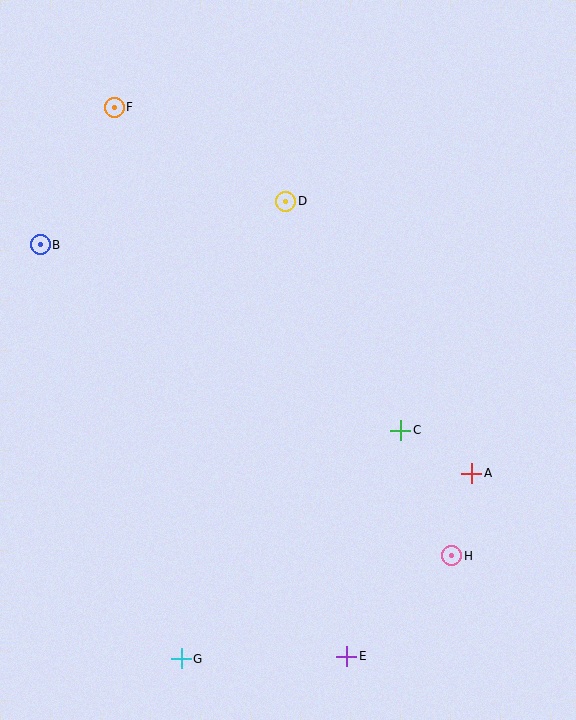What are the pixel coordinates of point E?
Point E is at (347, 656).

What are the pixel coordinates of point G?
Point G is at (181, 659).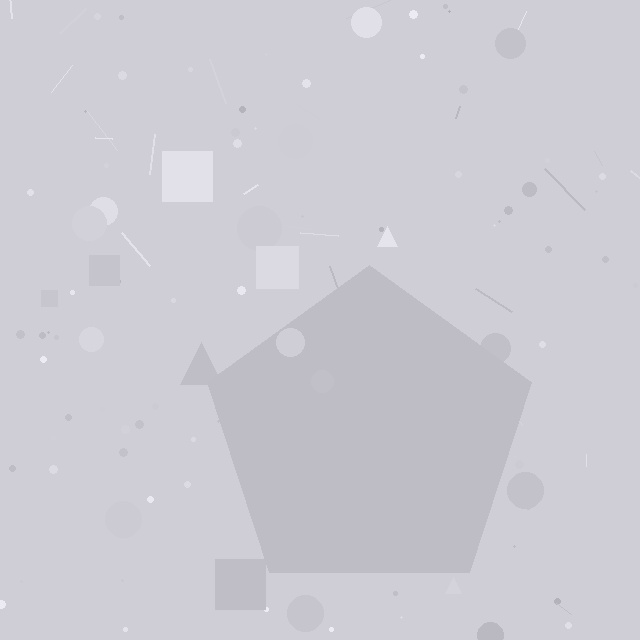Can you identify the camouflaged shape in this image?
The camouflaged shape is a pentagon.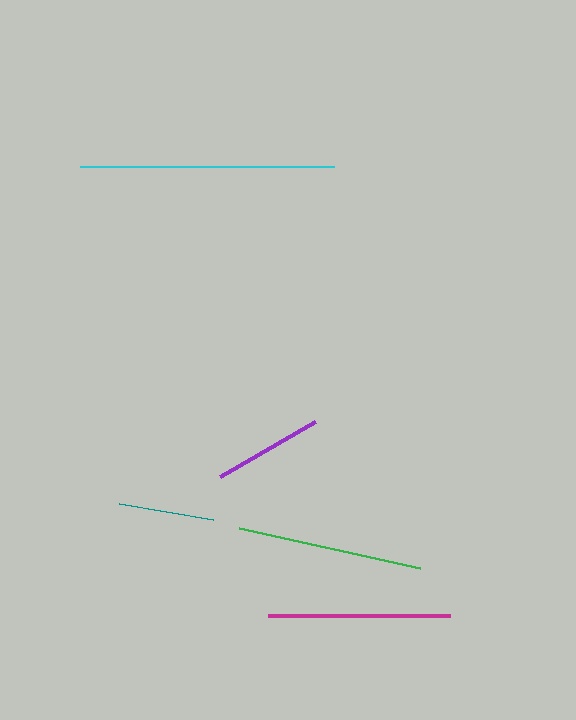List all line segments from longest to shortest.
From longest to shortest: cyan, green, magenta, purple, teal.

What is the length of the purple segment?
The purple segment is approximately 110 pixels long.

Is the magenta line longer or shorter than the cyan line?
The cyan line is longer than the magenta line.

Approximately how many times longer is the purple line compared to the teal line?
The purple line is approximately 1.1 times the length of the teal line.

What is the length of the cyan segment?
The cyan segment is approximately 254 pixels long.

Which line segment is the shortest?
The teal line is the shortest at approximately 96 pixels.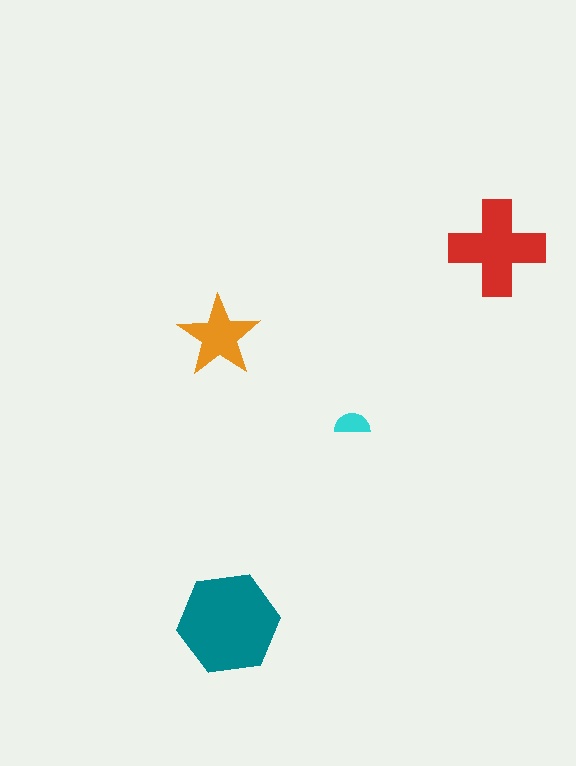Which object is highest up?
The red cross is topmost.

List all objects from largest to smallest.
The teal hexagon, the red cross, the orange star, the cyan semicircle.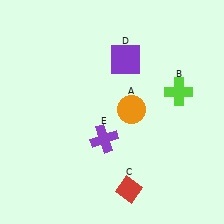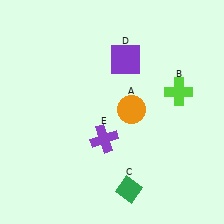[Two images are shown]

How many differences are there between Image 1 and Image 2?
There is 1 difference between the two images.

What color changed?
The diamond (C) changed from red in Image 1 to green in Image 2.